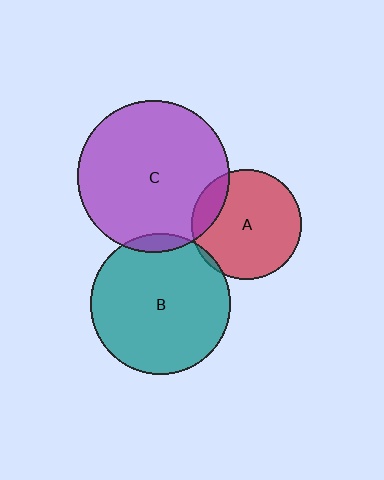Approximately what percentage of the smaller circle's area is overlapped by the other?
Approximately 5%.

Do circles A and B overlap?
Yes.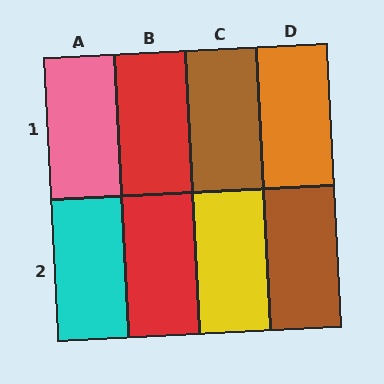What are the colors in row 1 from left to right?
Pink, red, brown, orange.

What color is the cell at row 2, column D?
Brown.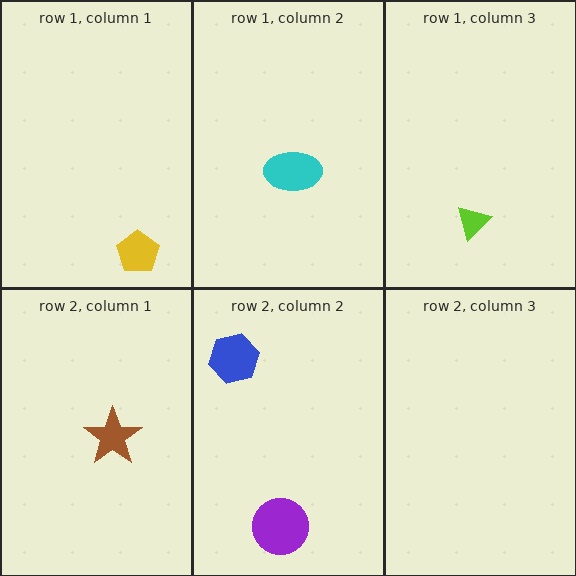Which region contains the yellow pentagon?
The row 1, column 1 region.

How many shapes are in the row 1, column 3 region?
1.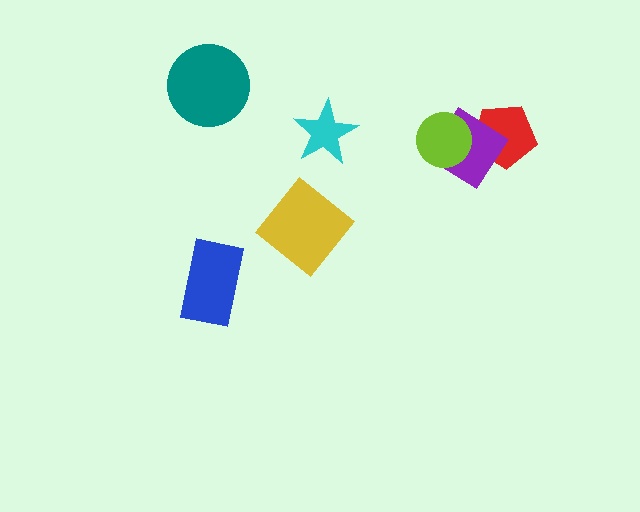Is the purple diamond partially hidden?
Yes, it is partially covered by another shape.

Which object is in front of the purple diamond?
The lime circle is in front of the purple diamond.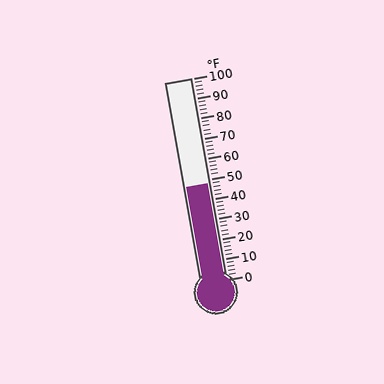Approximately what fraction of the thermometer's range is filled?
The thermometer is filled to approximately 50% of its range.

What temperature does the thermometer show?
The thermometer shows approximately 48°F.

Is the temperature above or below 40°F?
The temperature is above 40°F.